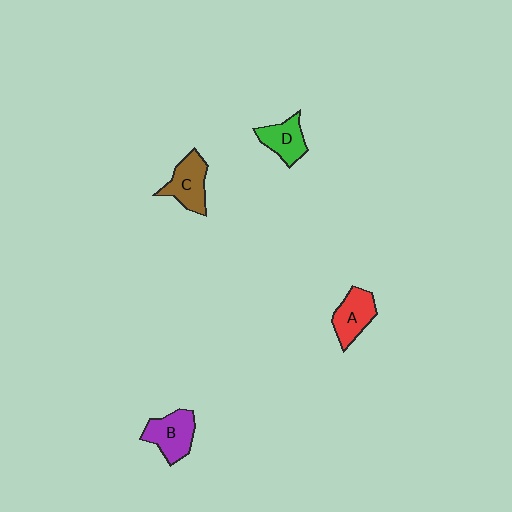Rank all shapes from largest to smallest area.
From largest to smallest: B (purple), C (brown), A (red), D (green).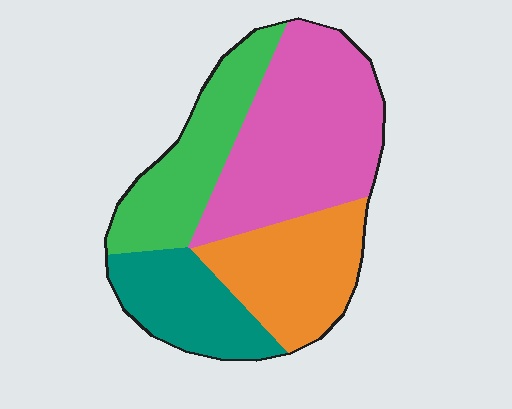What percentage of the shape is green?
Green covers about 20% of the shape.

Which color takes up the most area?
Pink, at roughly 40%.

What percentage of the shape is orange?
Orange takes up between a sixth and a third of the shape.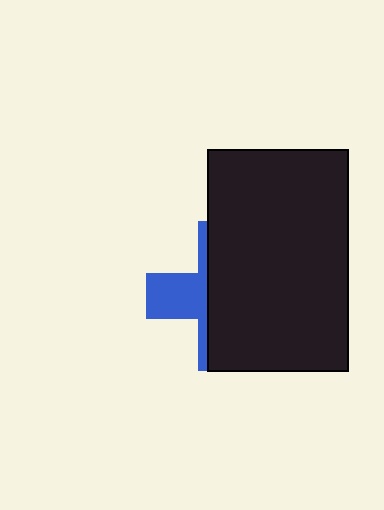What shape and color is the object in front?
The object in front is a black rectangle.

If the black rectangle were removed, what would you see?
You would see the complete blue cross.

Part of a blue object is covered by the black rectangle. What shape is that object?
It is a cross.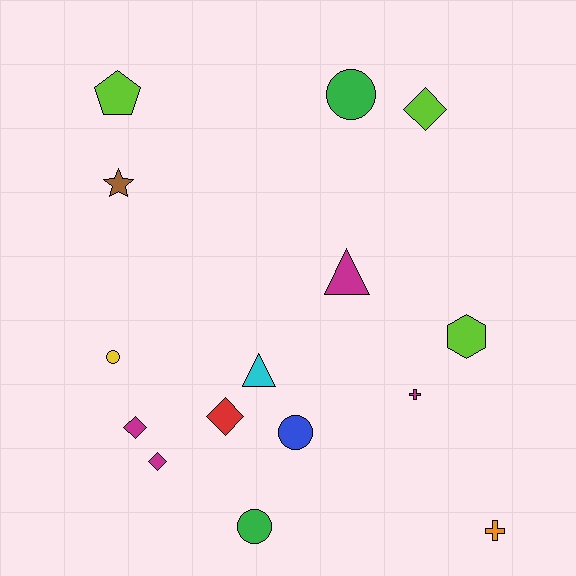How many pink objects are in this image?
There are no pink objects.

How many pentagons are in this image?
There is 1 pentagon.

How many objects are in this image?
There are 15 objects.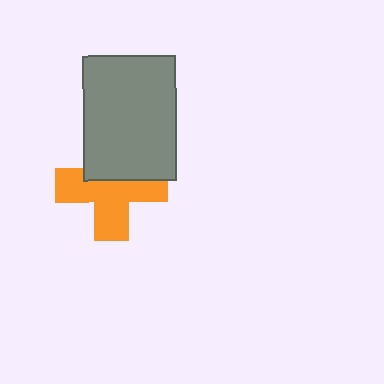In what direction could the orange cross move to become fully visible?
The orange cross could move down. That would shift it out from behind the gray rectangle entirely.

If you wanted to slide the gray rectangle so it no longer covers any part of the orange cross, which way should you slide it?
Slide it up — that is the most direct way to separate the two shapes.